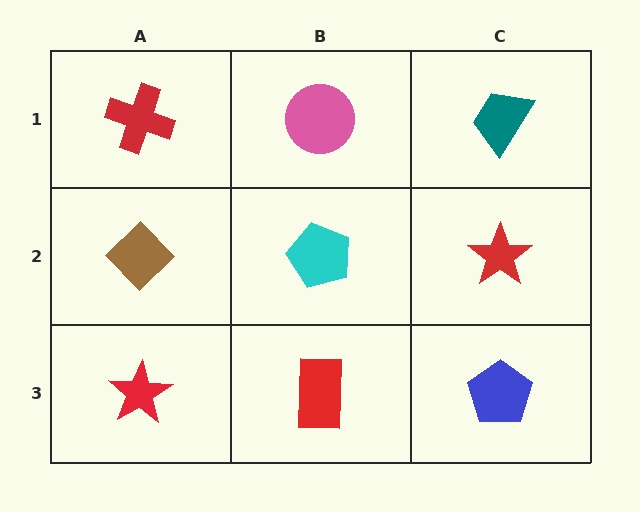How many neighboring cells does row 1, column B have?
3.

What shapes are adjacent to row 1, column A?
A brown diamond (row 2, column A), a pink circle (row 1, column B).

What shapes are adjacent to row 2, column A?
A red cross (row 1, column A), a red star (row 3, column A), a cyan pentagon (row 2, column B).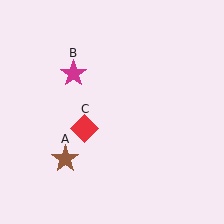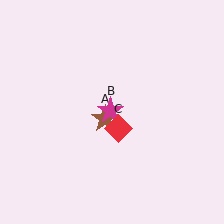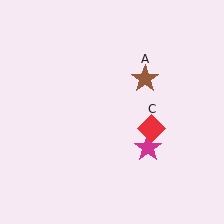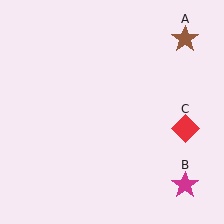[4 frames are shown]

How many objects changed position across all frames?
3 objects changed position: brown star (object A), magenta star (object B), red diamond (object C).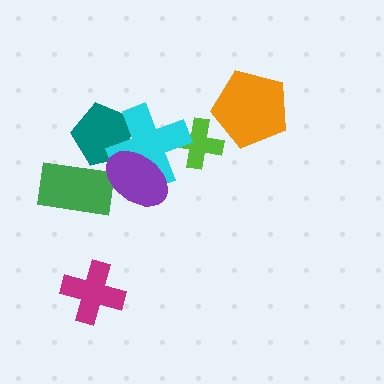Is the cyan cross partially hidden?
Yes, it is partially covered by another shape.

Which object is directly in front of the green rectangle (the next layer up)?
The teal pentagon is directly in front of the green rectangle.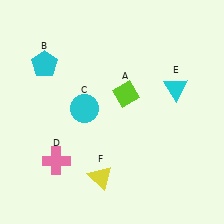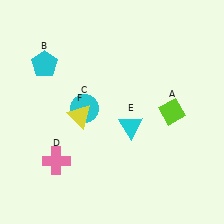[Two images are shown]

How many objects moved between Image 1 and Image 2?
3 objects moved between the two images.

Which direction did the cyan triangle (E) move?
The cyan triangle (E) moved left.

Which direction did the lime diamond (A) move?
The lime diamond (A) moved right.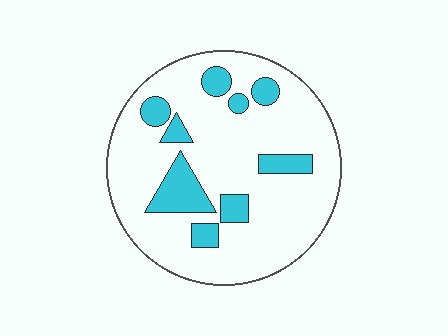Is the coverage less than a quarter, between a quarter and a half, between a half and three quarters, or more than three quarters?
Less than a quarter.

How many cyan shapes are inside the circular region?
9.